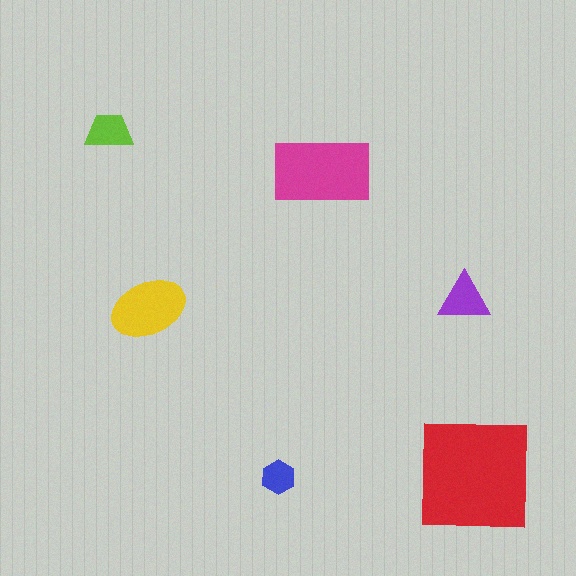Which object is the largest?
The red square.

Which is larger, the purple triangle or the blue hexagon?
The purple triangle.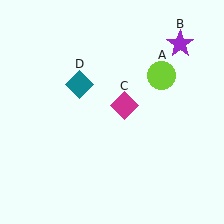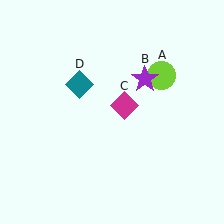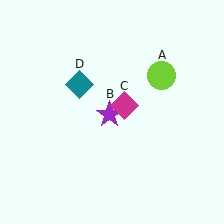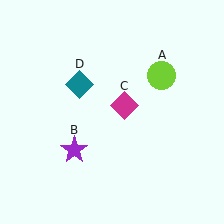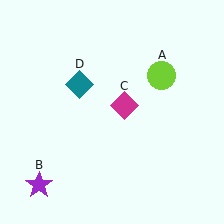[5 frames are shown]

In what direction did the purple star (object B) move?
The purple star (object B) moved down and to the left.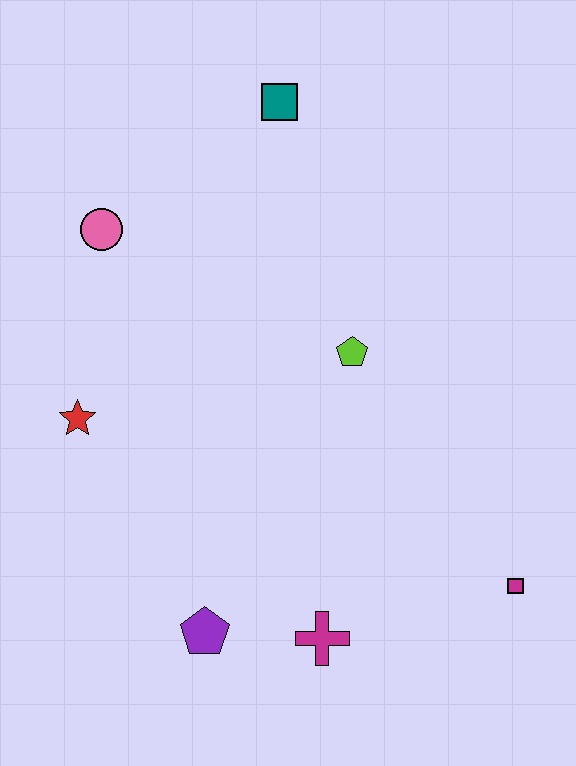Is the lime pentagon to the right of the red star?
Yes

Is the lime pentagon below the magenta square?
No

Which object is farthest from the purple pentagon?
The teal square is farthest from the purple pentagon.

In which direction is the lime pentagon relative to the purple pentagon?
The lime pentagon is above the purple pentagon.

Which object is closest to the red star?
The pink circle is closest to the red star.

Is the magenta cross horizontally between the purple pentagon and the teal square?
No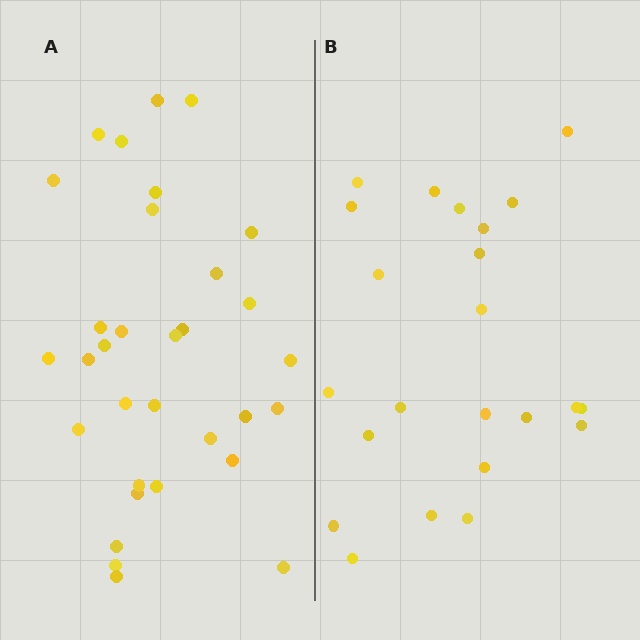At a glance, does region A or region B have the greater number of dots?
Region A (the left region) has more dots.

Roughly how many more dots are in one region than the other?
Region A has roughly 8 or so more dots than region B.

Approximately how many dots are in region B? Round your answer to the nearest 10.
About 20 dots. (The exact count is 23, which rounds to 20.)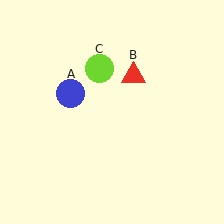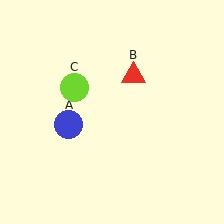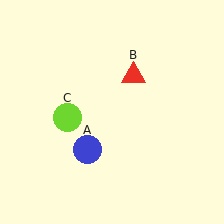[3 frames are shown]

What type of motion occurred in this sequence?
The blue circle (object A), lime circle (object C) rotated counterclockwise around the center of the scene.